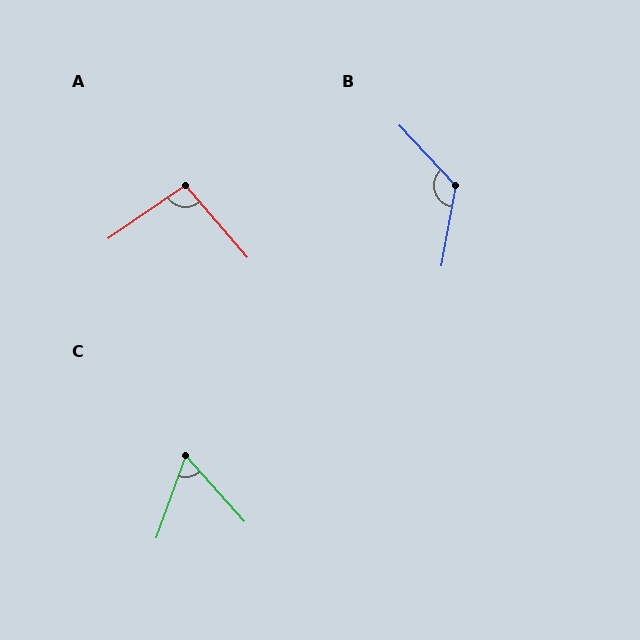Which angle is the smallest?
C, at approximately 61 degrees.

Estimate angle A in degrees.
Approximately 96 degrees.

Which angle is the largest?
B, at approximately 127 degrees.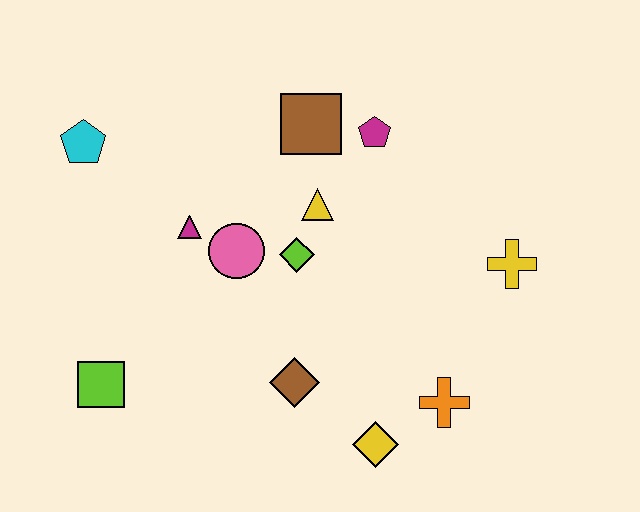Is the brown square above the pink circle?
Yes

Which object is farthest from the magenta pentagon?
The lime square is farthest from the magenta pentagon.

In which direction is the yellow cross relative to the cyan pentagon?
The yellow cross is to the right of the cyan pentagon.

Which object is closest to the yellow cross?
The orange cross is closest to the yellow cross.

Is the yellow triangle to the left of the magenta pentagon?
Yes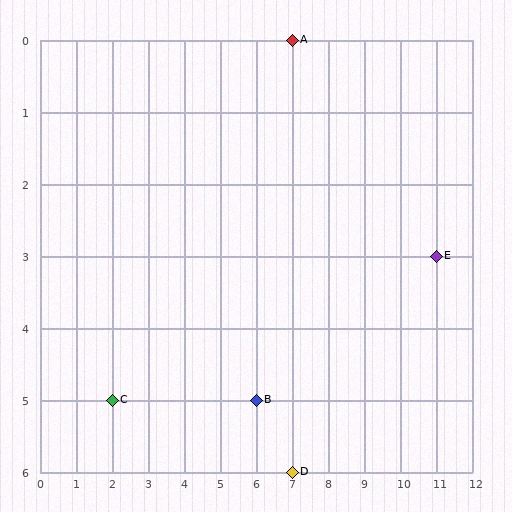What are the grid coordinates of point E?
Point E is at grid coordinates (11, 3).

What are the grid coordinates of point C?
Point C is at grid coordinates (2, 5).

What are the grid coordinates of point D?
Point D is at grid coordinates (7, 6).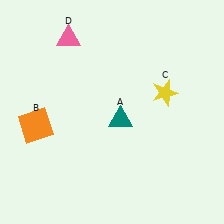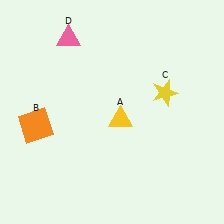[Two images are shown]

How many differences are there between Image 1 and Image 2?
There is 1 difference between the two images.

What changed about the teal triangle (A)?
In Image 1, A is teal. In Image 2, it changed to yellow.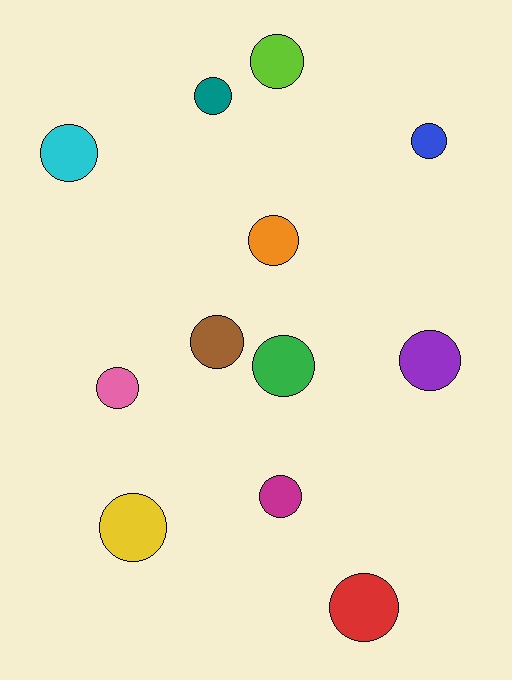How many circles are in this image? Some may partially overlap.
There are 12 circles.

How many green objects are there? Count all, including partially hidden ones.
There is 1 green object.